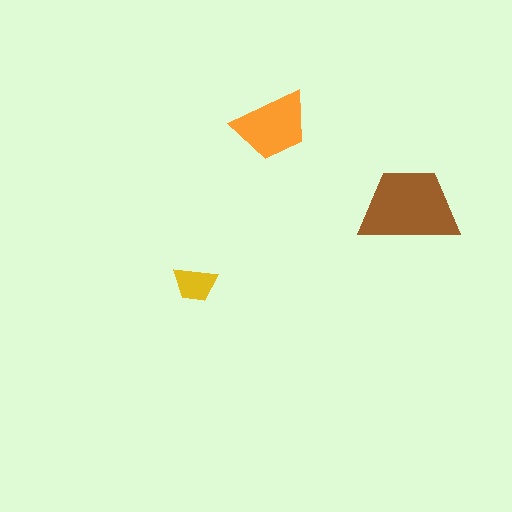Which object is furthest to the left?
The yellow trapezoid is leftmost.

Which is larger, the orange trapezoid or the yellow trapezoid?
The orange one.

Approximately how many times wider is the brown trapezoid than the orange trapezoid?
About 1.5 times wider.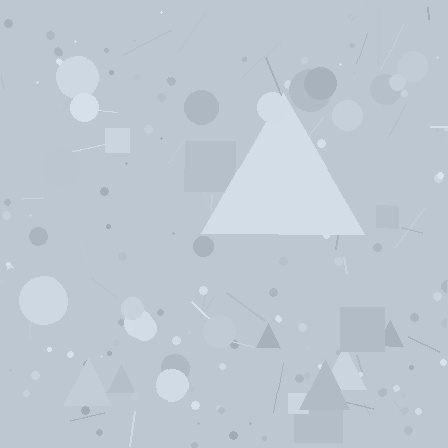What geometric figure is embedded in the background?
A triangle is embedded in the background.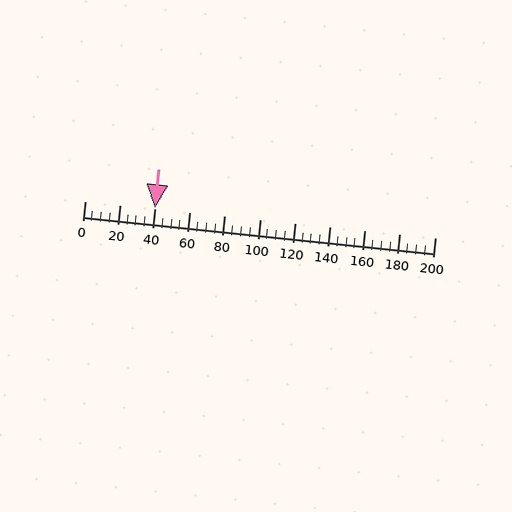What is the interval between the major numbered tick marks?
The major tick marks are spaced 20 units apart.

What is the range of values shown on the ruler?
The ruler shows values from 0 to 200.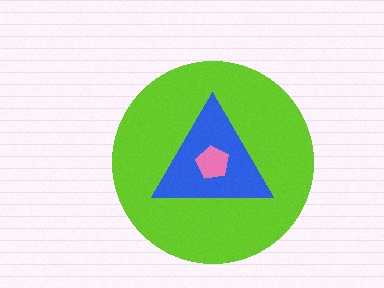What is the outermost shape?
The lime circle.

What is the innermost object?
The pink pentagon.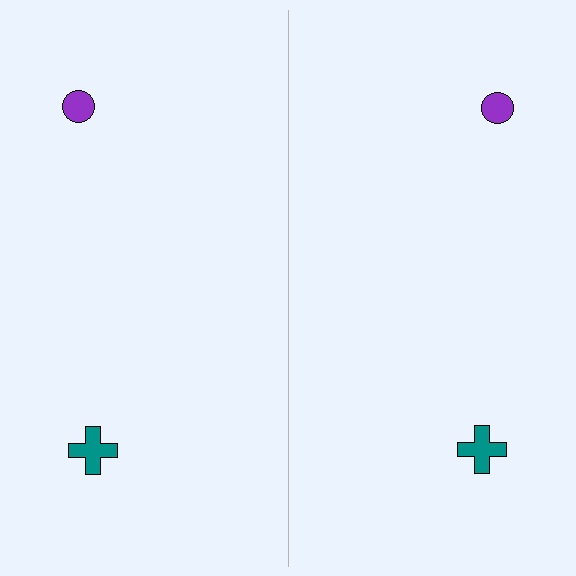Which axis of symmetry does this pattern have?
The pattern has a vertical axis of symmetry running through the center of the image.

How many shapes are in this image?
There are 4 shapes in this image.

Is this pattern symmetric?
Yes, this pattern has bilateral (reflection) symmetry.